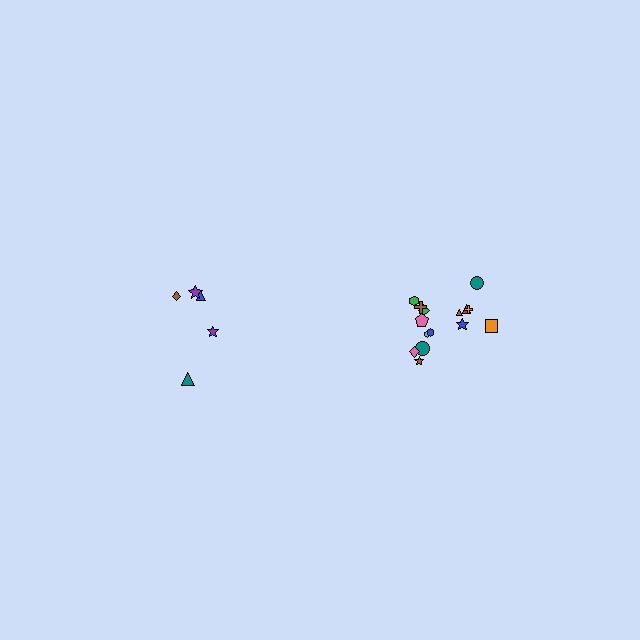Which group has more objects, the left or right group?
The right group.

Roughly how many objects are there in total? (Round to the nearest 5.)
Roughly 20 objects in total.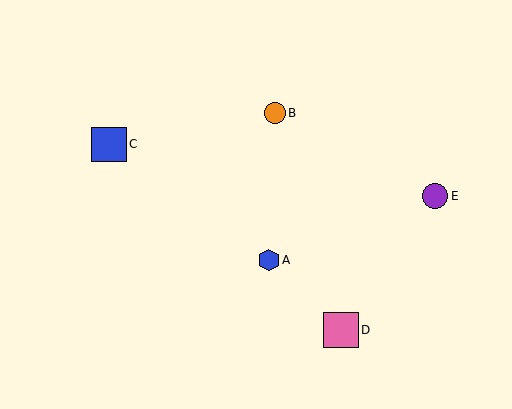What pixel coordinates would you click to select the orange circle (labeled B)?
Click at (275, 113) to select the orange circle B.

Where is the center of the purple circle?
The center of the purple circle is at (435, 196).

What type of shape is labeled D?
Shape D is a pink square.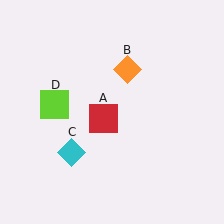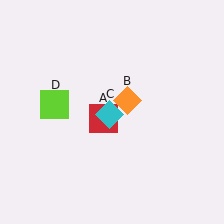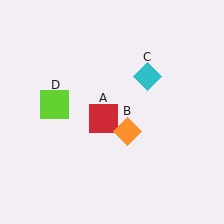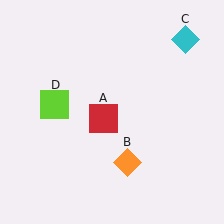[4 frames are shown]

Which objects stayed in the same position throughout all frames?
Red square (object A) and lime square (object D) remained stationary.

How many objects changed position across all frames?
2 objects changed position: orange diamond (object B), cyan diamond (object C).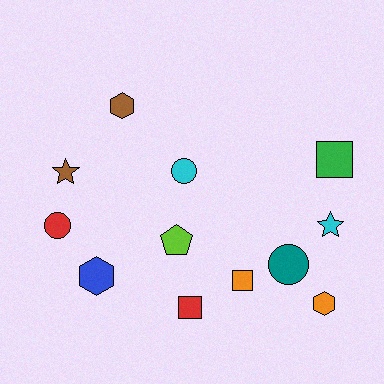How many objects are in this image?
There are 12 objects.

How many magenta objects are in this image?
There are no magenta objects.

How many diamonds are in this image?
There are no diamonds.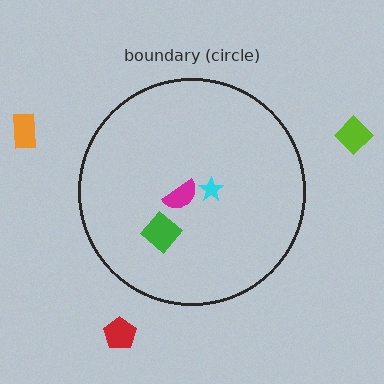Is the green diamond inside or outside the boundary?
Inside.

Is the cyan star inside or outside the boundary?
Inside.